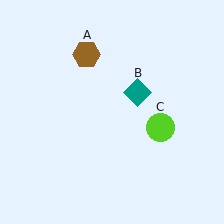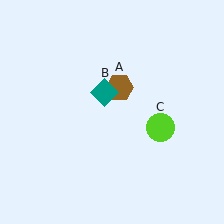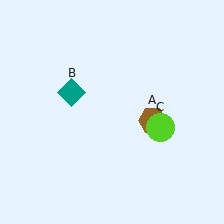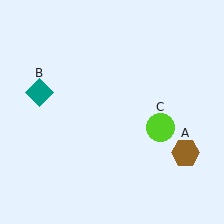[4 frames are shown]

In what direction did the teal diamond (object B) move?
The teal diamond (object B) moved left.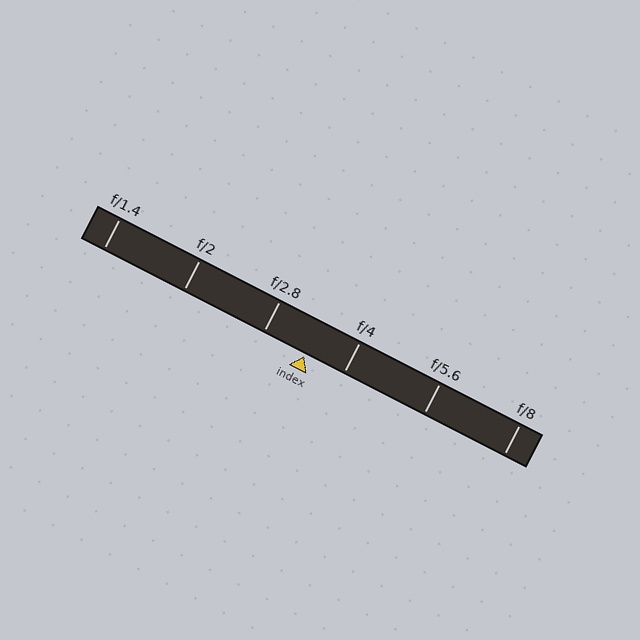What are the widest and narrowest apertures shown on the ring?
The widest aperture shown is f/1.4 and the narrowest is f/8.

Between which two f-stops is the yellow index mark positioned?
The index mark is between f/2.8 and f/4.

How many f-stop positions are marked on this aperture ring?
There are 6 f-stop positions marked.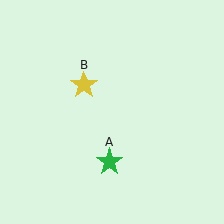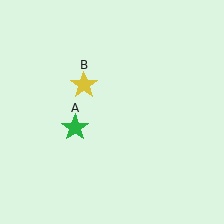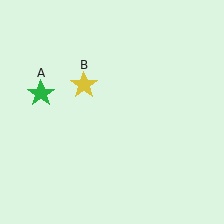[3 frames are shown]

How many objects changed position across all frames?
1 object changed position: green star (object A).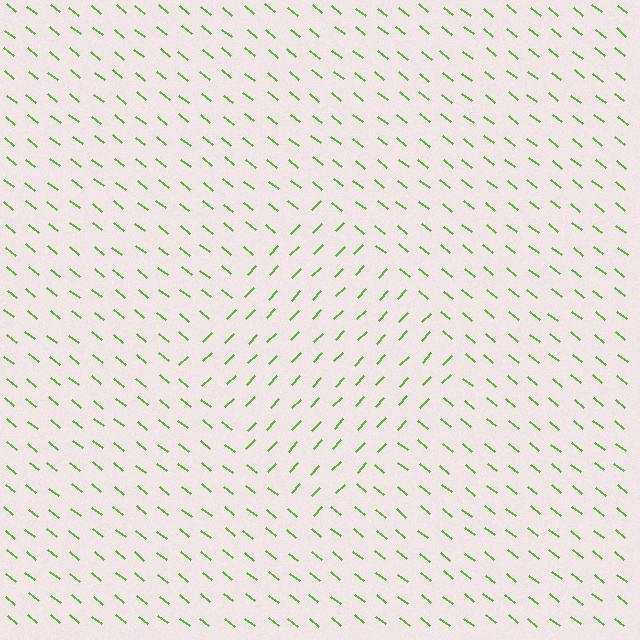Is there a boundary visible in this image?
Yes, there is a texture boundary formed by a change in line orientation.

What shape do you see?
I see a diamond.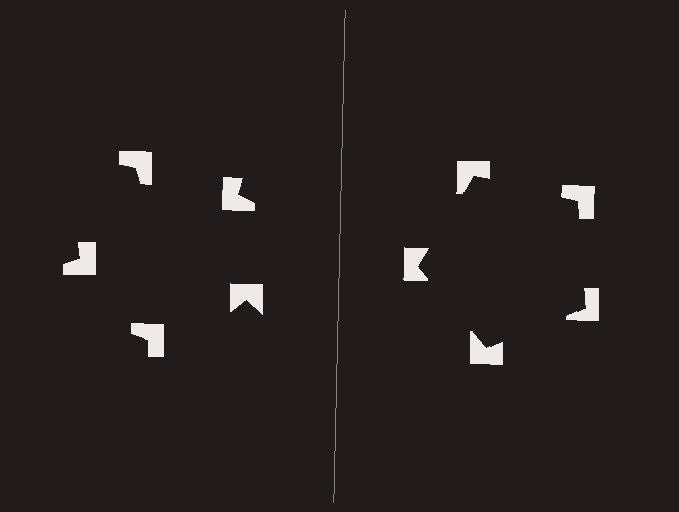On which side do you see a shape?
An illusory pentagon appears on the right side. On the left side the wedge cuts are rotated, so no coherent shape forms.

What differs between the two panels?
The notched squares are positioned identically on both sides; only the wedge orientations differ. On the right they align to a pentagon; on the left they are misaligned.